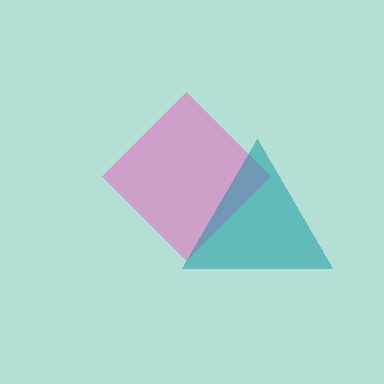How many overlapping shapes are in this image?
There are 2 overlapping shapes in the image.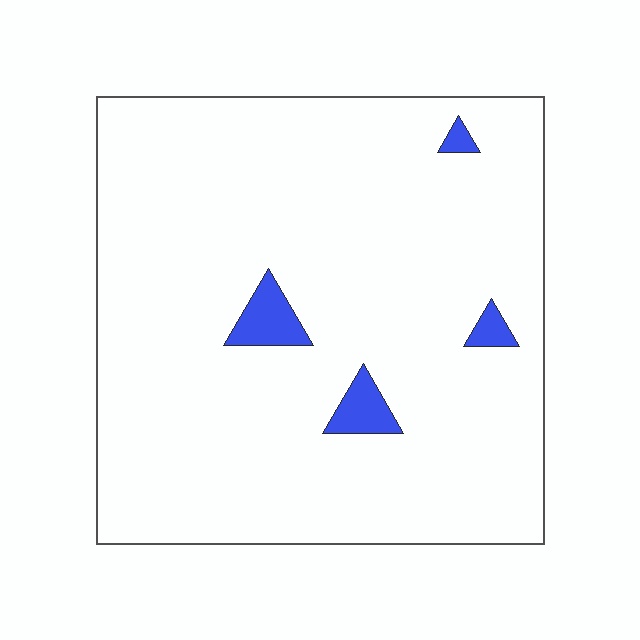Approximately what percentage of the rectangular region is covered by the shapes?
Approximately 5%.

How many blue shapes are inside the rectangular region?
4.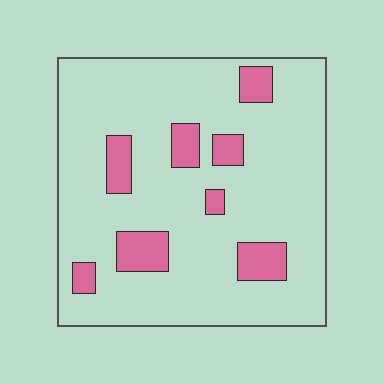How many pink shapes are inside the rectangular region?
8.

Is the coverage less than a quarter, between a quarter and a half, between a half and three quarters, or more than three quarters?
Less than a quarter.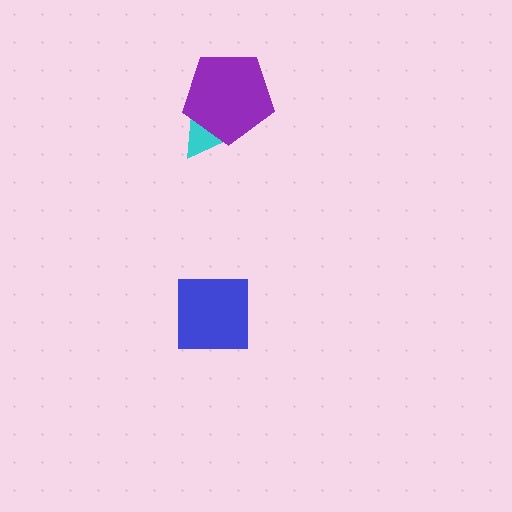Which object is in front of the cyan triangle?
The purple pentagon is in front of the cyan triangle.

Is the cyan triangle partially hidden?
Yes, it is partially covered by another shape.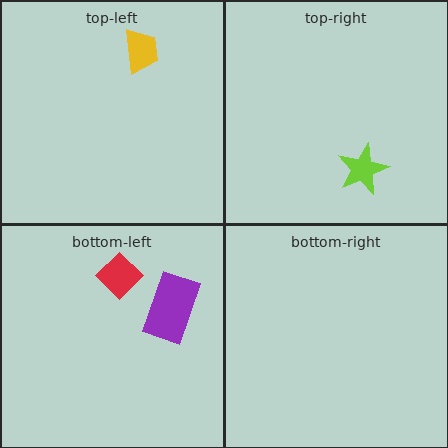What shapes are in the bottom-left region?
The red diamond, the purple rectangle.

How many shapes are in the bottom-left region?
2.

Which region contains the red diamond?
The bottom-left region.